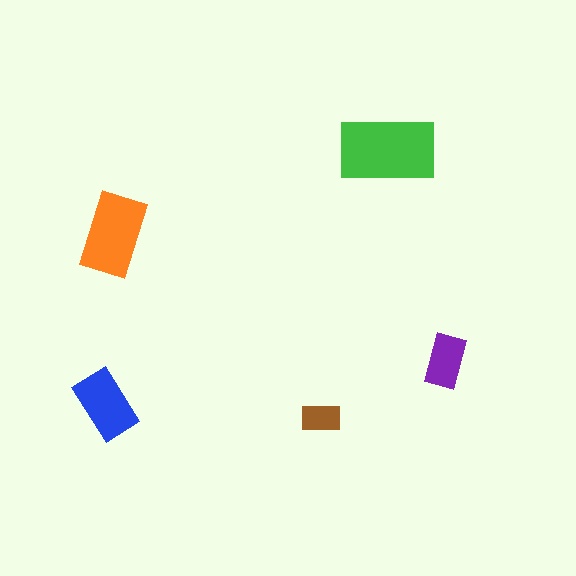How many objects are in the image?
There are 5 objects in the image.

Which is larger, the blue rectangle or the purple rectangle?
The blue one.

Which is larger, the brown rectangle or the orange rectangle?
The orange one.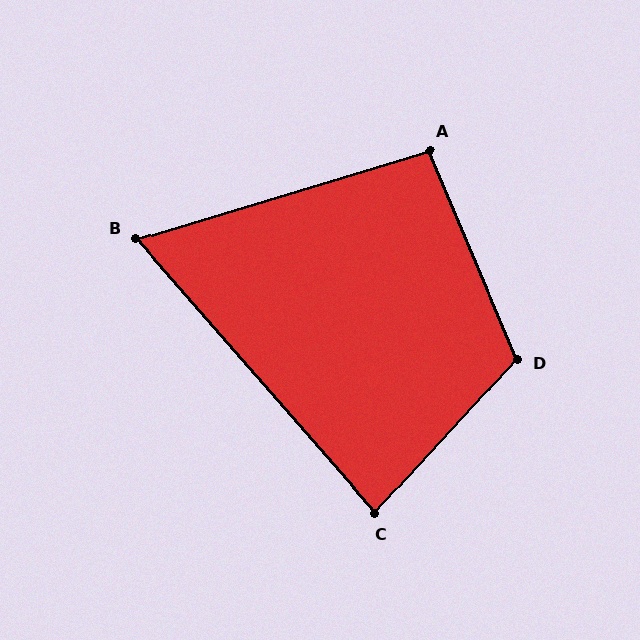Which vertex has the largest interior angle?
D, at approximately 114 degrees.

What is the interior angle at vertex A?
Approximately 96 degrees (obtuse).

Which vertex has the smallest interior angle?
B, at approximately 66 degrees.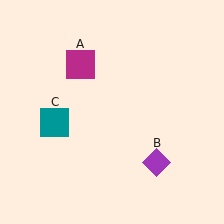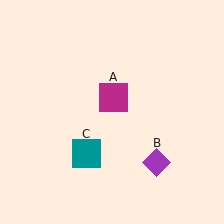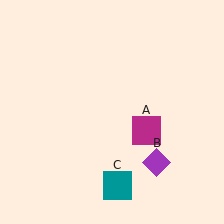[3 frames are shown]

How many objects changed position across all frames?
2 objects changed position: magenta square (object A), teal square (object C).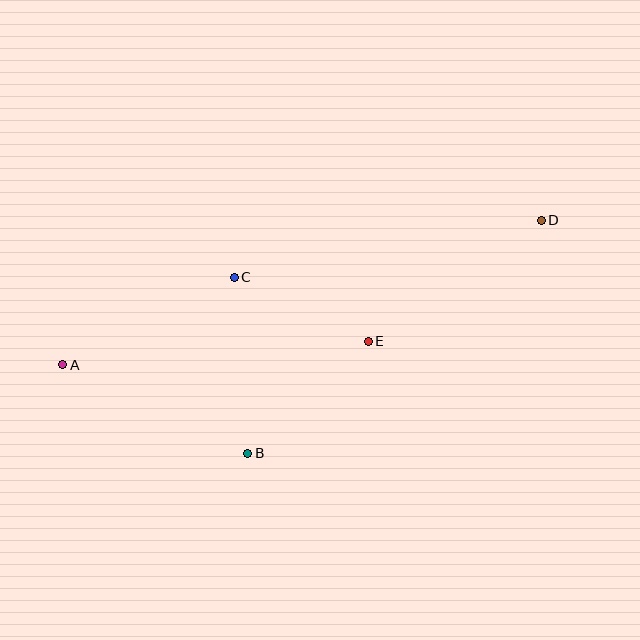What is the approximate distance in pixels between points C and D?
The distance between C and D is approximately 312 pixels.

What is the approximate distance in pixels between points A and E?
The distance between A and E is approximately 307 pixels.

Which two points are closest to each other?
Points C and E are closest to each other.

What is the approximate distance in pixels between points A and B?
The distance between A and B is approximately 205 pixels.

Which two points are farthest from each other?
Points A and D are farthest from each other.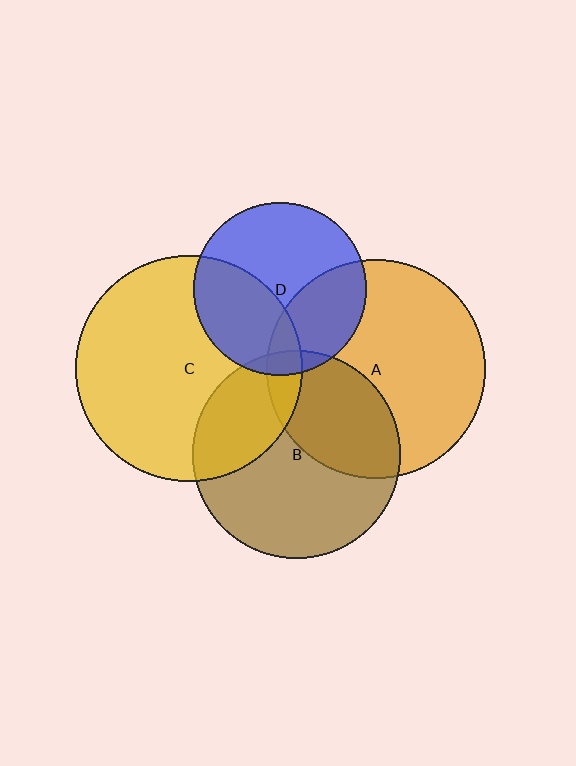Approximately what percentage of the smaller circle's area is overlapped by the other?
Approximately 35%.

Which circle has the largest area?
Circle C (yellow).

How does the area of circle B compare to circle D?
Approximately 1.4 times.